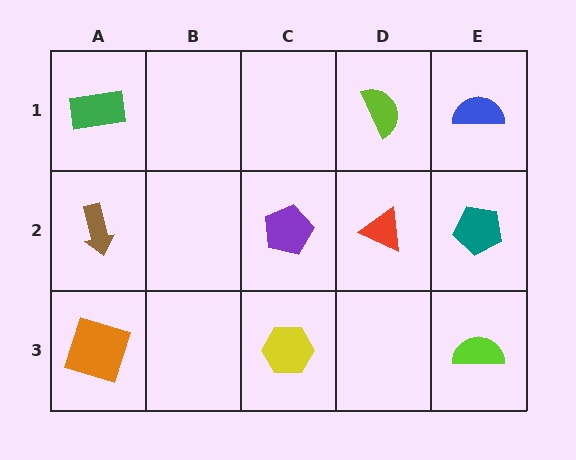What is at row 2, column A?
A brown arrow.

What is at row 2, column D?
A red triangle.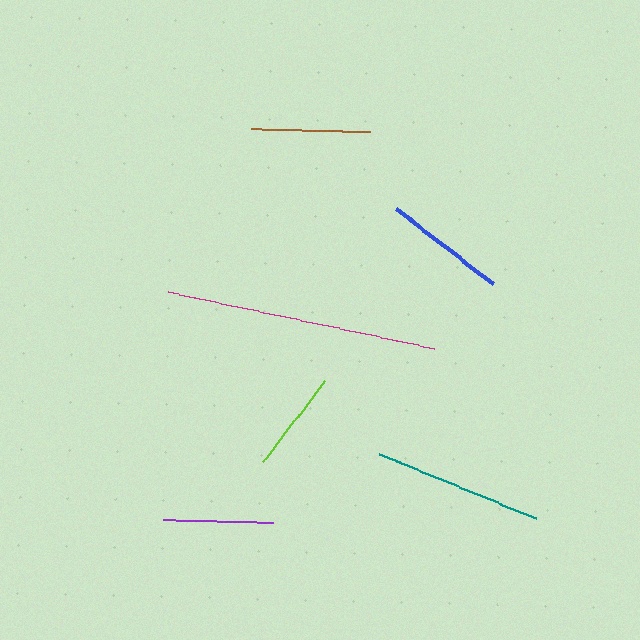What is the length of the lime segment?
The lime segment is approximately 101 pixels long.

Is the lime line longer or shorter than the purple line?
The purple line is longer than the lime line.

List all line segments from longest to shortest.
From longest to shortest: magenta, teal, blue, brown, purple, lime.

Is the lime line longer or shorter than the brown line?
The brown line is longer than the lime line.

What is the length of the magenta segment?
The magenta segment is approximately 273 pixels long.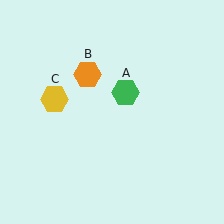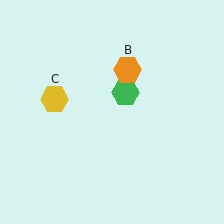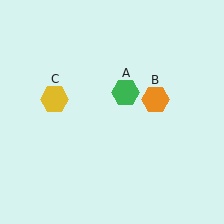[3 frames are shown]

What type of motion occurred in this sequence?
The orange hexagon (object B) rotated clockwise around the center of the scene.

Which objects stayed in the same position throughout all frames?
Green hexagon (object A) and yellow hexagon (object C) remained stationary.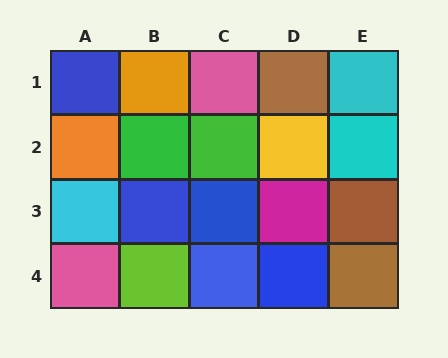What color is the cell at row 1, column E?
Cyan.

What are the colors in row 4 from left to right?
Pink, lime, blue, blue, brown.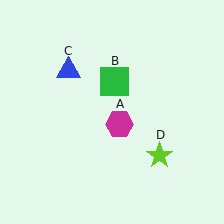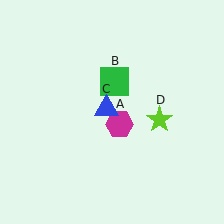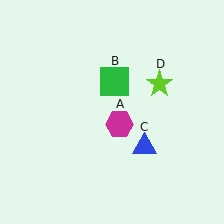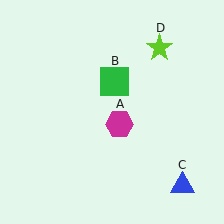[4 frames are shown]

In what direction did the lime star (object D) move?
The lime star (object D) moved up.